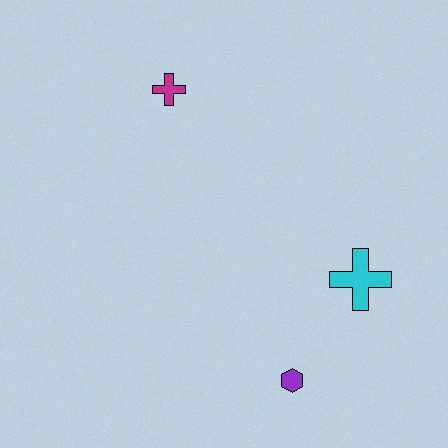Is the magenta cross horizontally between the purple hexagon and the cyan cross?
No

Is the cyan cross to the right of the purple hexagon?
Yes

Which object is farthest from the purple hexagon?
The magenta cross is farthest from the purple hexagon.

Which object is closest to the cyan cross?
The purple hexagon is closest to the cyan cross.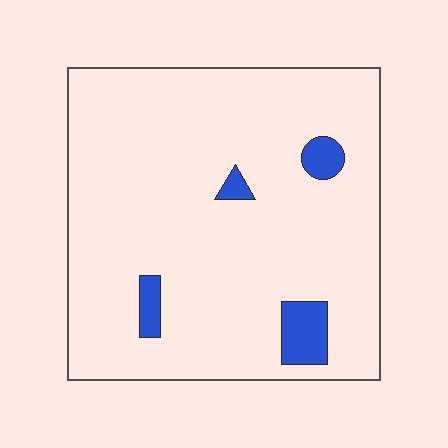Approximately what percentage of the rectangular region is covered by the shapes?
Approximately 5%.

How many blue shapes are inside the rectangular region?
4.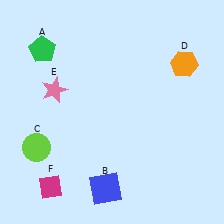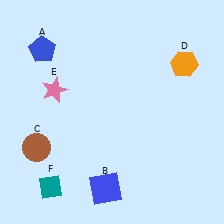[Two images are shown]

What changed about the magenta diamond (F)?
In Image 1, F is magenta. In Image 2, it changed to teal.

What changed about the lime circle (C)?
In Image 1, C is lime. In Image 2, it changed to brown.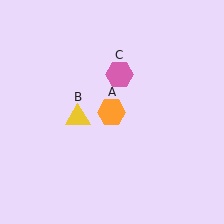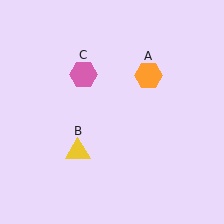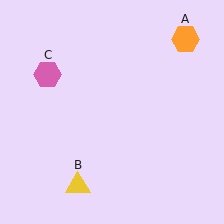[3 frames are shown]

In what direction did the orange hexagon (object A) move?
The orange hexagon (object A) moved up and to the right.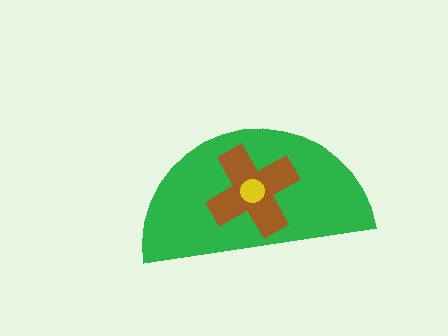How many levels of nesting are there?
3.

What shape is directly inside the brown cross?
The yellow circle.